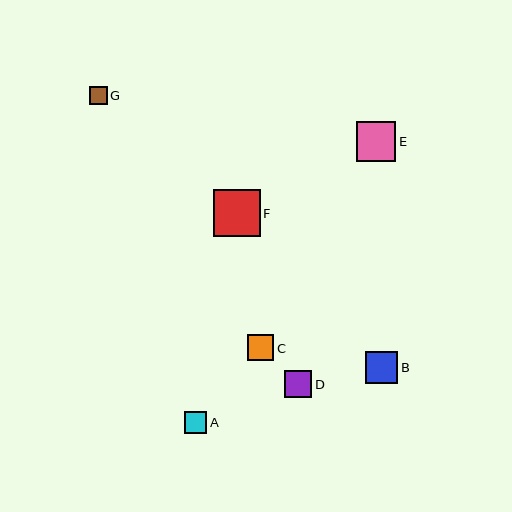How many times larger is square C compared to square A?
Square C is approximately 1.2 times the size of square A.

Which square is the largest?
Square F is the largest with a size of approximately 47 pixels.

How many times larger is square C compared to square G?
Square C is approximately 1.4 times the size of square G.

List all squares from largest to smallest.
From largest to smallest: F, E, B, D, C, A, G.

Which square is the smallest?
Square G is the smallest with a size of approximately 18 pixels.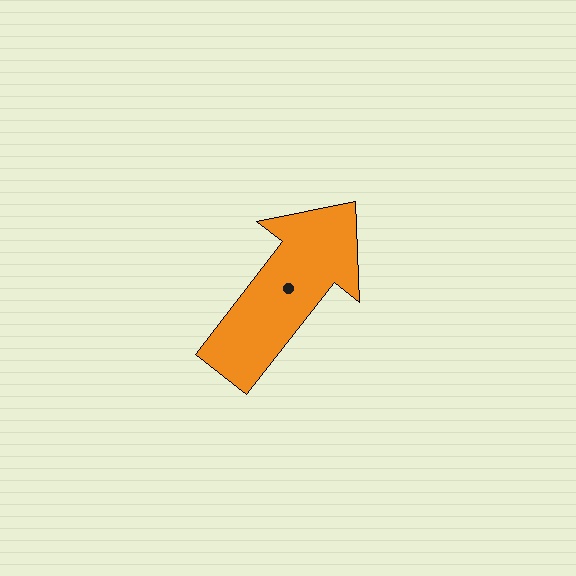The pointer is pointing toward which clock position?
Roughly 1 o'clock.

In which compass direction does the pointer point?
Northeast.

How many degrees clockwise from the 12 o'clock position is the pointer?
Approximately 38 degrees.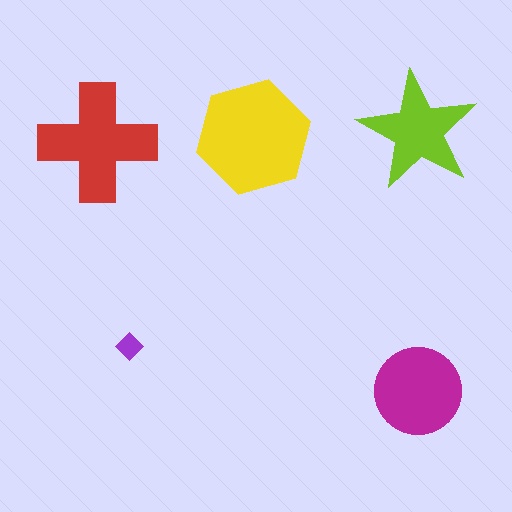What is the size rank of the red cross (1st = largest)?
2nd.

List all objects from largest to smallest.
The yellow hexagon, the red cross, the magenta circle, the lime star, the purple diamond.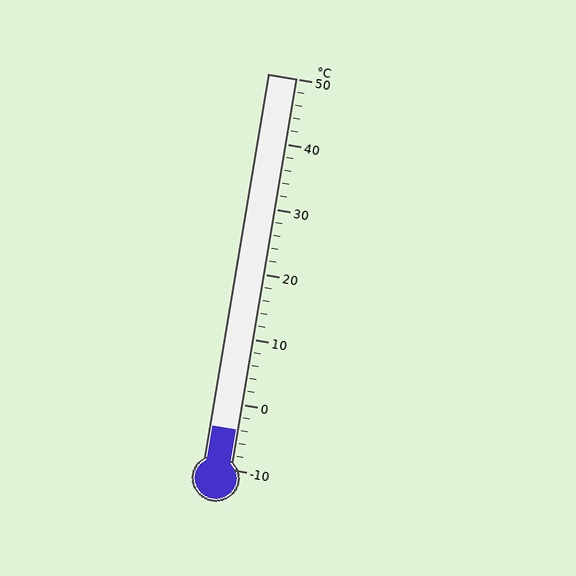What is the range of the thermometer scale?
The thermometer scale ranges from -10°C to 50°C.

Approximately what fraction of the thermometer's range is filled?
The thermometer is filled to approximately 10% of its range.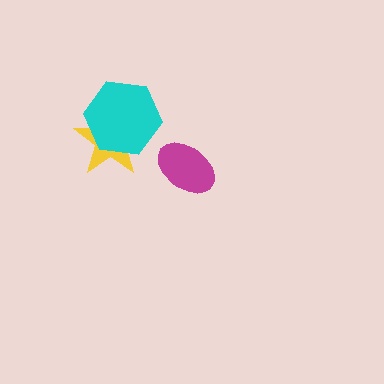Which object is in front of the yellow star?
The cyan hexagon is in front of the yellow star.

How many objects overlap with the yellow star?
1 object overlaps with the yellow star.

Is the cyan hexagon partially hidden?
No, no other shape covers it.